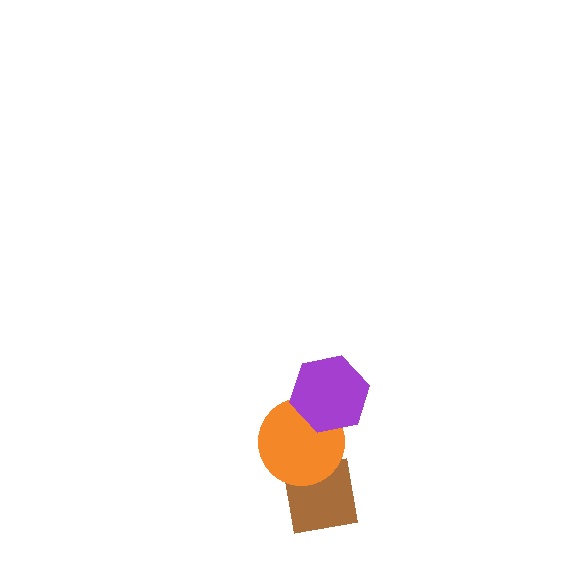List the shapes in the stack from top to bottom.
From top to bottom: the purple hexagon, the orange circle, the brown square.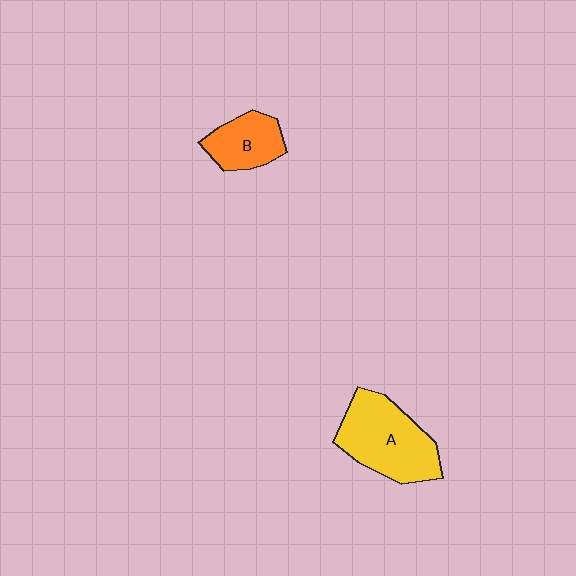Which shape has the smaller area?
Shape B (orange).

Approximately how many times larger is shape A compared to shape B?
Approximately 1.8 times.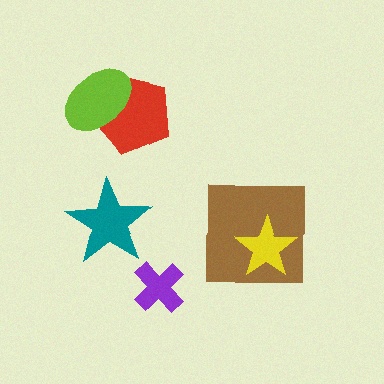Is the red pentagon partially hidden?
Yes, it is partially covered by another shape.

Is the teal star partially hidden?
No, no other shape covers it.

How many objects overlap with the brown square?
1 object overlaps with the brown square.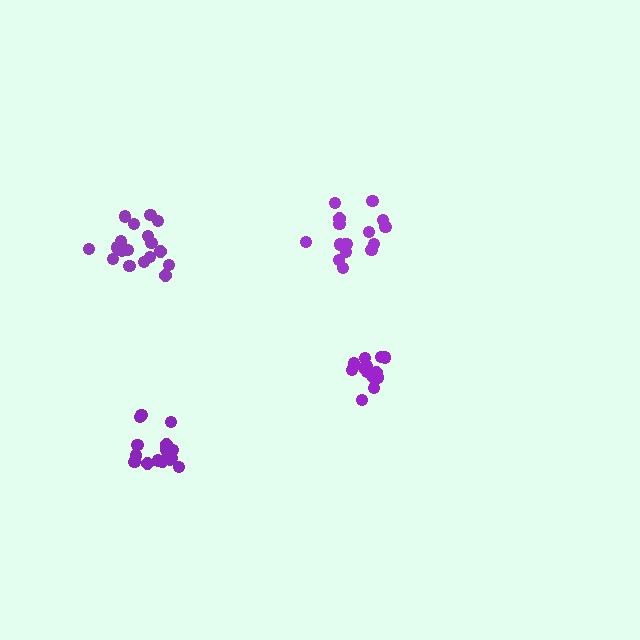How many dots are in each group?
Group 1: 18 dots, Group 2: 15 dots, Group 3: 16 dots, Group 4: 14 dots (63 total).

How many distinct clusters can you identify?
There are 4 distinct clusters.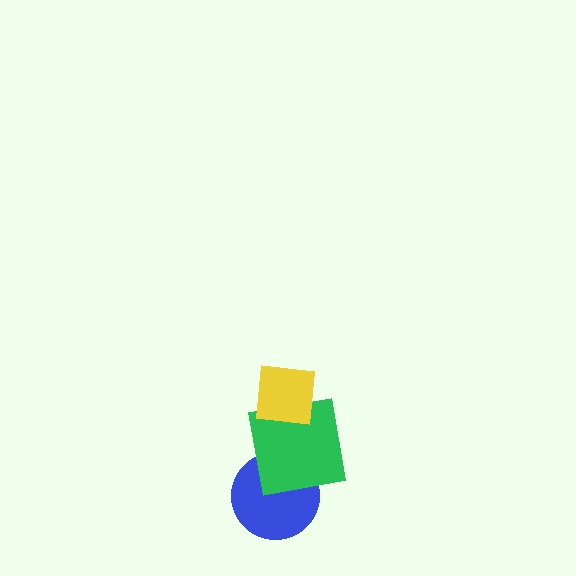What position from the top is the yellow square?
The yellow square is 1st from the top.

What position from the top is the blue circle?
The blue circle is 3rd from the top.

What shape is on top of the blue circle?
The green square is on top of the blue circle.